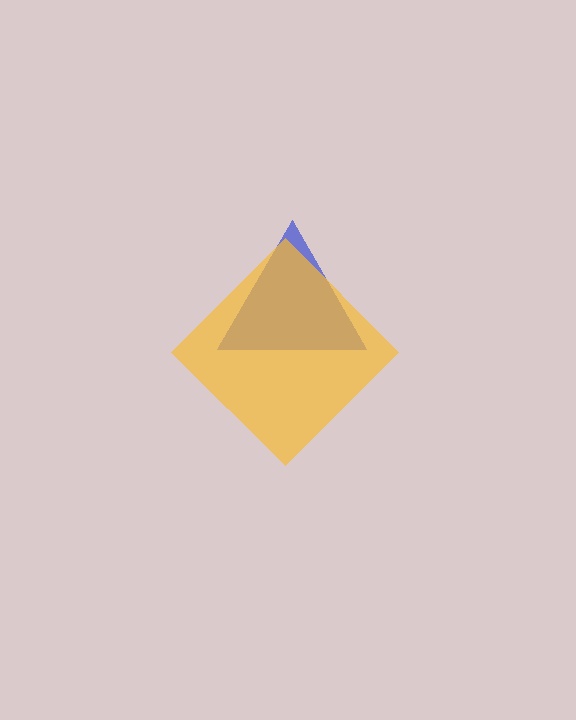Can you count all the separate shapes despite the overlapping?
Yes, there are 2 separate shapes.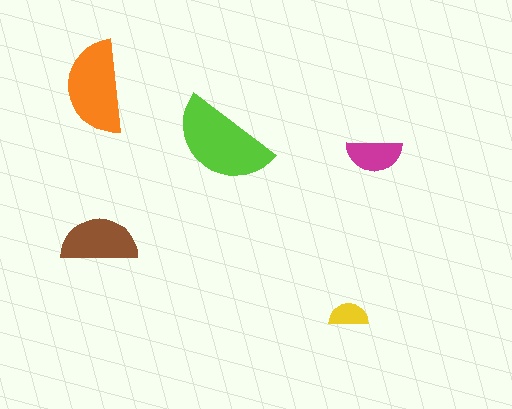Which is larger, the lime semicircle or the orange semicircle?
The lime one.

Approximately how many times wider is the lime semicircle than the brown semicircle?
About 1.5 times wider.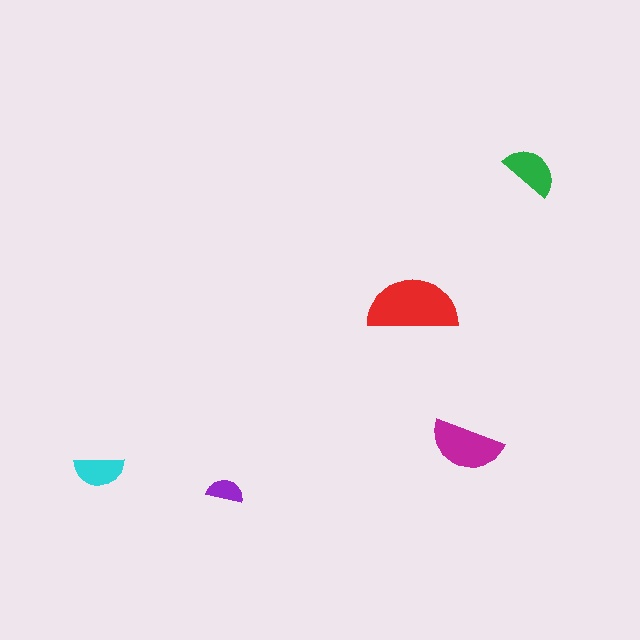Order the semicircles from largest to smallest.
the red one, the magenta one, the green one, the cyan one, the purple one.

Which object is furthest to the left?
The cyan semicircle is leftmost.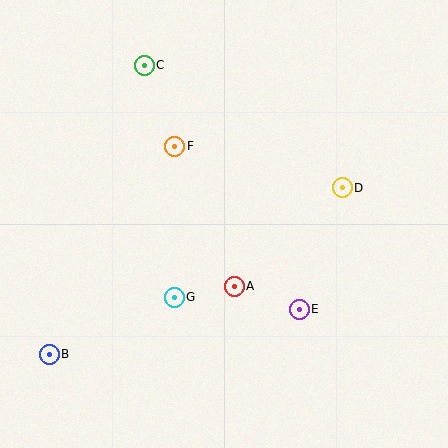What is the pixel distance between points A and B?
The distance between A and B is 197 pixels.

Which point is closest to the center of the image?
Point A at (234, 286) is closest to the center.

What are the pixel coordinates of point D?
Point D is at (342, 188).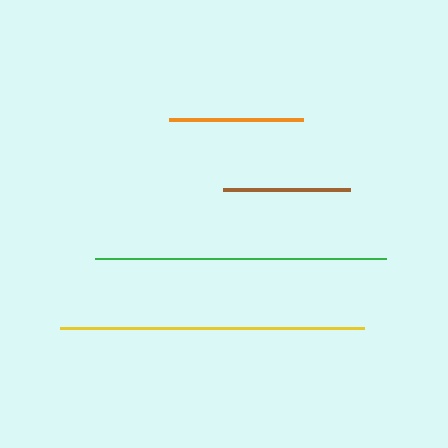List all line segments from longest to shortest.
From longest to shortest: yellow, green, orange, brown.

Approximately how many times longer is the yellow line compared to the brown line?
The yellow line is approximately 2.4 times the length of the brown line.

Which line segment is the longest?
The yellow line is the longest at approximately 303 pixels.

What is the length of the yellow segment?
The yellow segment is approximately 303 pixels long.